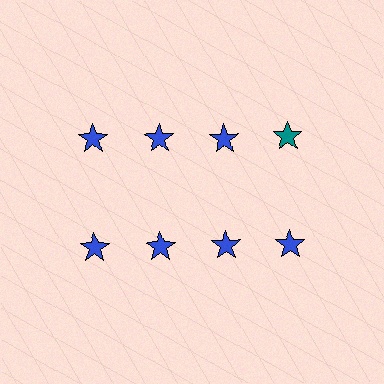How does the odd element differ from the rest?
It has a different color: teal instead of blue.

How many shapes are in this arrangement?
There are 8 shapes arranged in a grid pattern.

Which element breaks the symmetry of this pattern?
The teal star in the top row, second from right column breaks the symmetry. All other shapes are blue stars.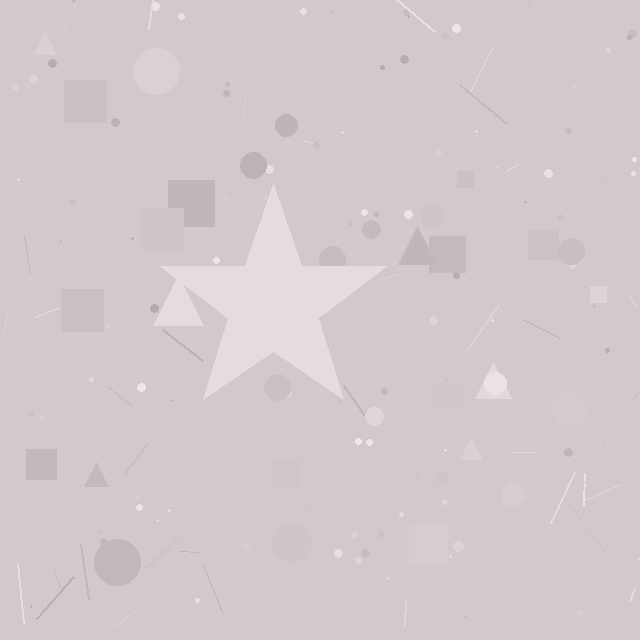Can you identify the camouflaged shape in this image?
The camouflaged shape is a star.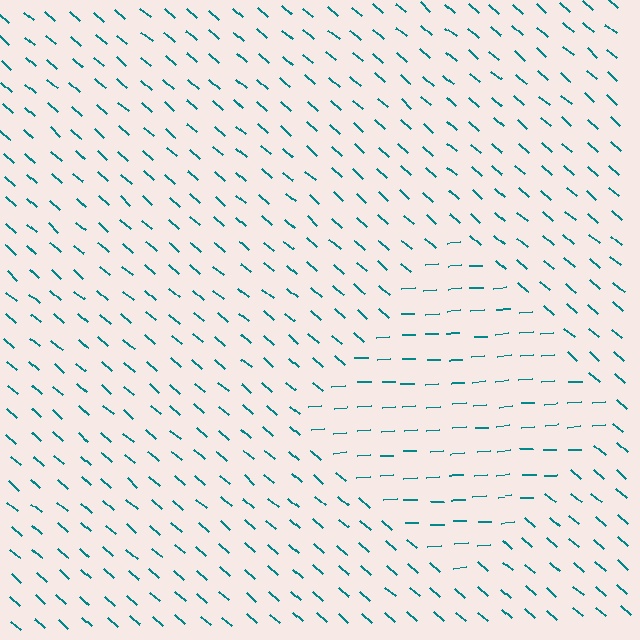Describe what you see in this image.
The image is filled with small teal line segments. A diamond region in the image has lines oriented differently from the surrounding lines, creating a visible texture boundary.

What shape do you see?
I see a diamond.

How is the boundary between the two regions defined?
The boundary is defined purely by a change in line orientation (approximately 45 degrees difference). All lines are the same color and thickness.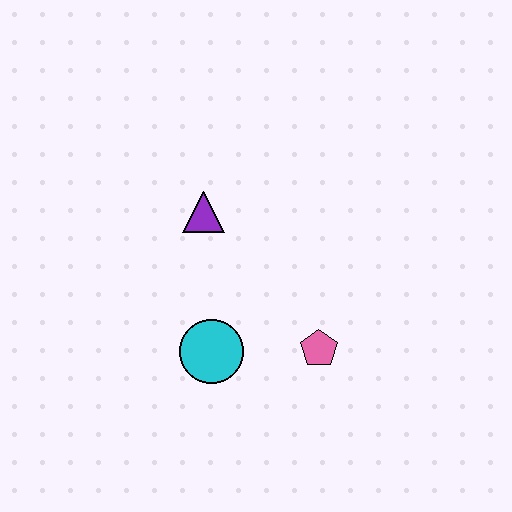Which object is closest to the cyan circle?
The pink pentagon is closest to the cyan circle.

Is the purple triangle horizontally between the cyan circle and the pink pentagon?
No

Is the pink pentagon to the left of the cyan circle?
No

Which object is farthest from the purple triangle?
The pink pentagon is farthest from the purple triangle.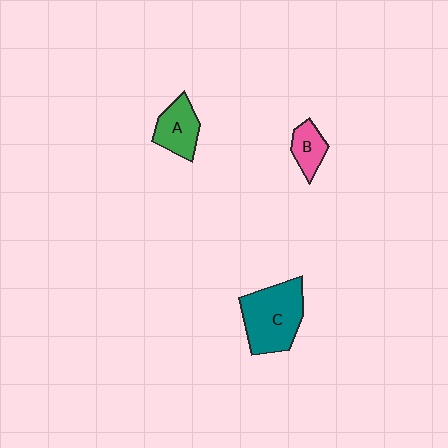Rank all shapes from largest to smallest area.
From largest to smallest: C (teal), A (green), B (pink).